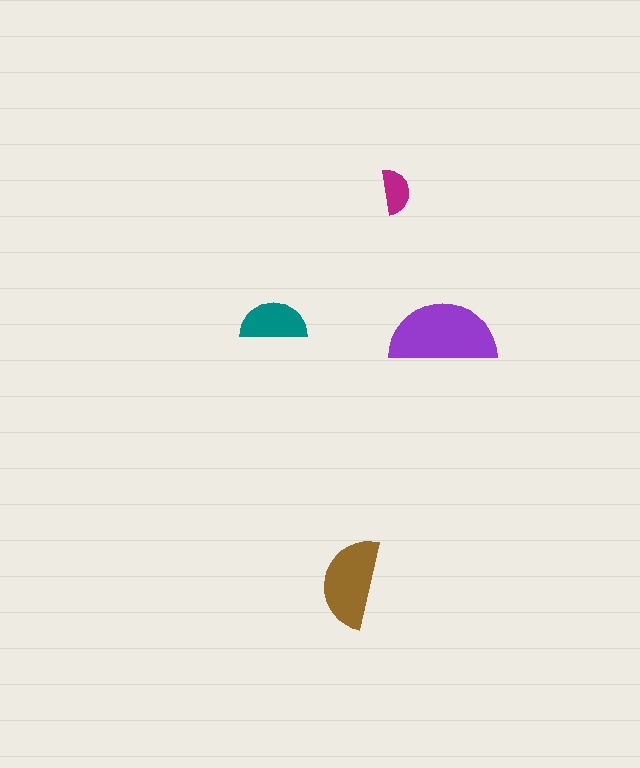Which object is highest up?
The magenta semicircle is topmost.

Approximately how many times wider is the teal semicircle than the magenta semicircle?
About 1.5 times wider.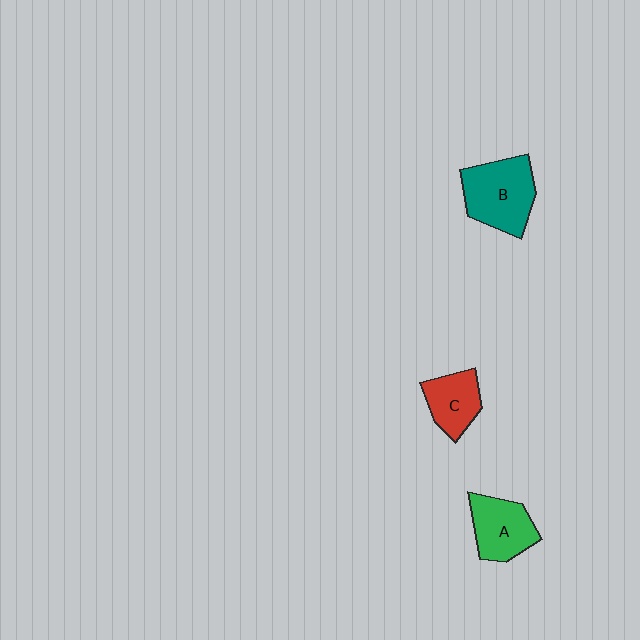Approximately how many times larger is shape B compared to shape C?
Approximately 1.6 times.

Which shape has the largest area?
Shape B (teal).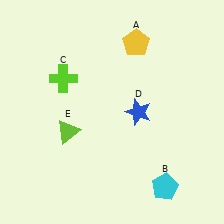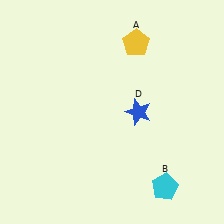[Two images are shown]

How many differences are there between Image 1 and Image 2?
There are 2 differences between the two images.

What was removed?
The lime triangle (E), the lime cross (C) were removed in Image 2.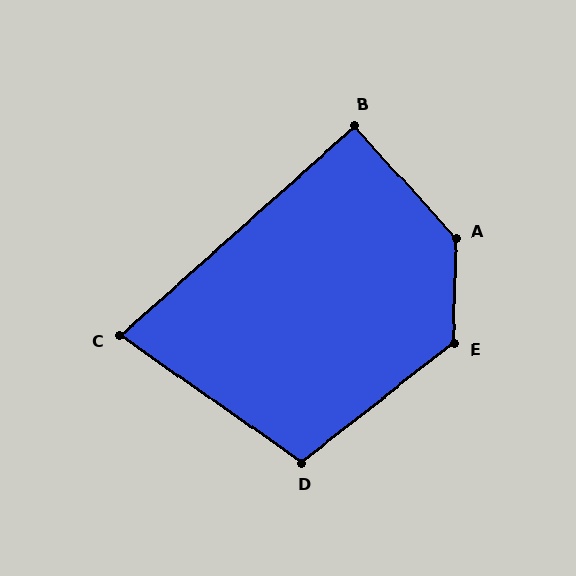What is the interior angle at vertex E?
Approximately 129 degrees (obtuse).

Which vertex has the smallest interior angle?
C, at approximately 77 degrees.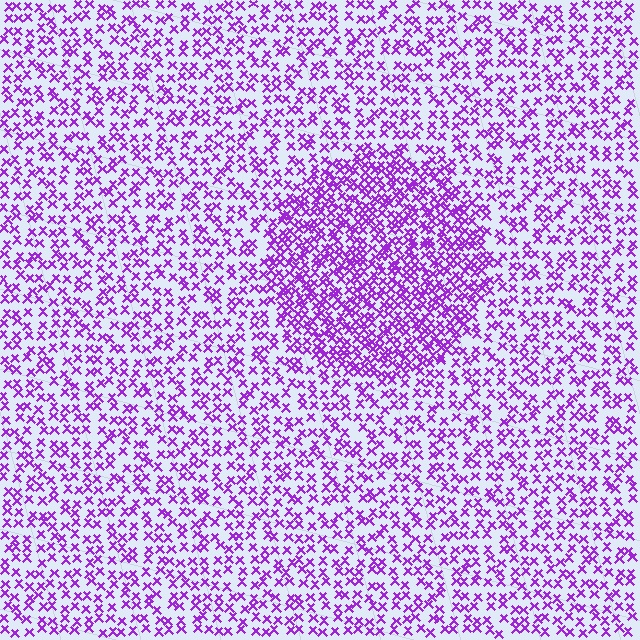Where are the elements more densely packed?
The elements are more densely packed inside the circle boundary.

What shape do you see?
I see a circle.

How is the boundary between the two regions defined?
The boundary is defined by a change in element density (approximately 2.0x ratio). All elements are the same color, size, and shape.